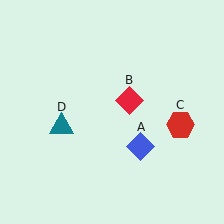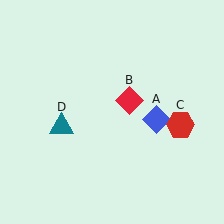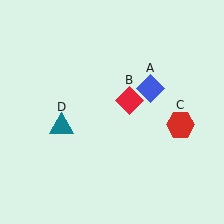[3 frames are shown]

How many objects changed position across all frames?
1 object changed position: blue diamond (object A).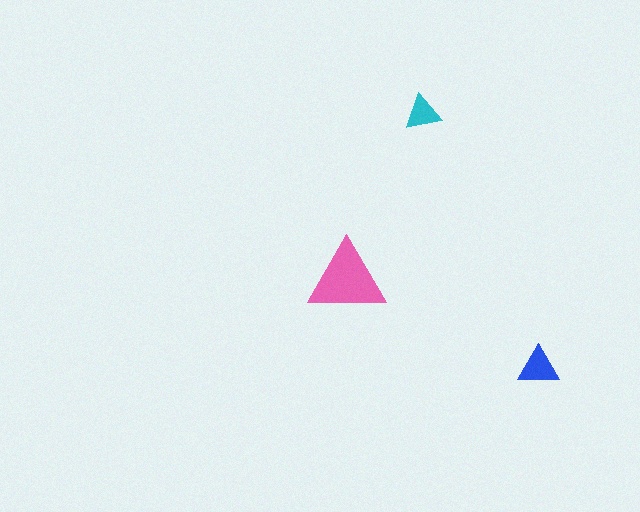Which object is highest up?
The cyan triangle is topmost.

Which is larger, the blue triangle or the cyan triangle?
The blue one.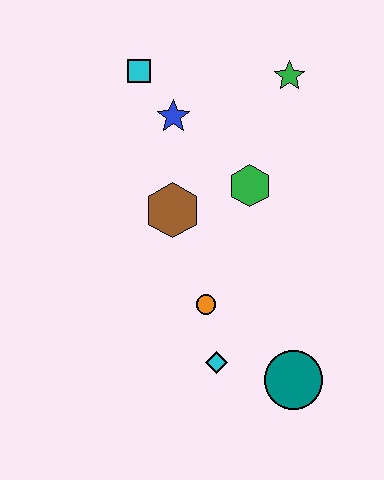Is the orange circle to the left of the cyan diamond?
Yes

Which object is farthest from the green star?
The teal circle is farthest from the green star.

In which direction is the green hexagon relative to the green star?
The green hexagon is below the green star.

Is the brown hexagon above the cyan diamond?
Yes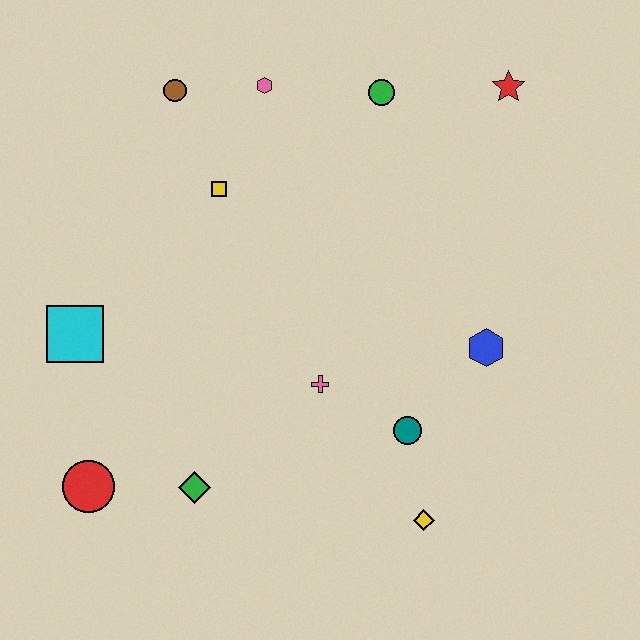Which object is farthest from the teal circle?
The brown circle is farthest from the teal circle.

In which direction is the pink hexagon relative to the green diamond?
The pink hexagon is above the green diamond.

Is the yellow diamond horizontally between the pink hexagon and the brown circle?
No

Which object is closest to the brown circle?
The pink hexagon is closest to the brown circle.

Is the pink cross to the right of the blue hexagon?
No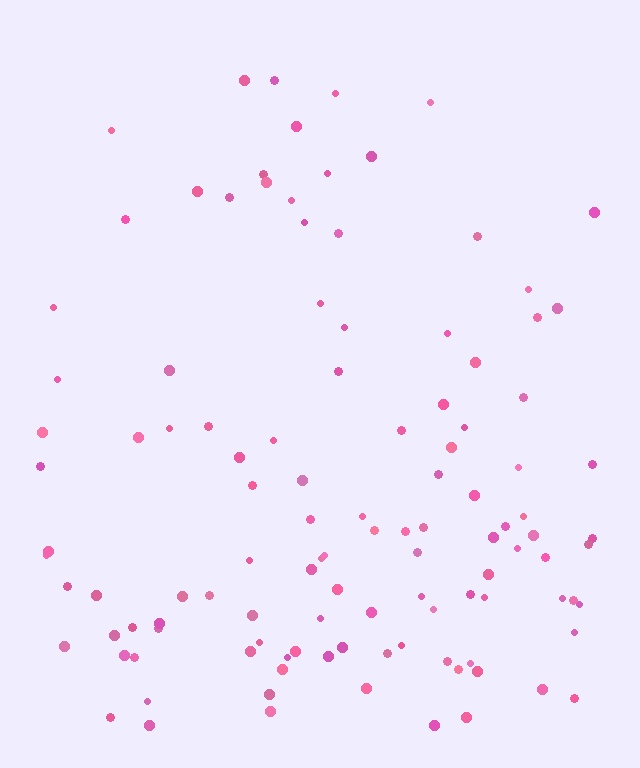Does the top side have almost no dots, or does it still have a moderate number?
Still a moderate number, just noticeably fewer than the bottom.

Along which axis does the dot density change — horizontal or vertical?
Vertical.